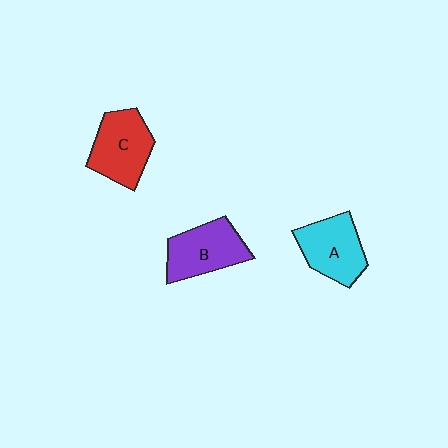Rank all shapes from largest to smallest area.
From largest to smallest: C (red), B (purple), A (cyan).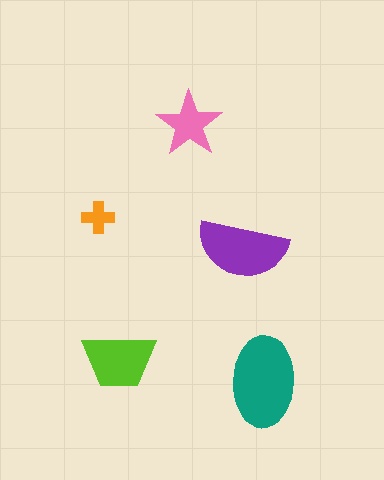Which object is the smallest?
The orange cross.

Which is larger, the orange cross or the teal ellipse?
The teal ellipse.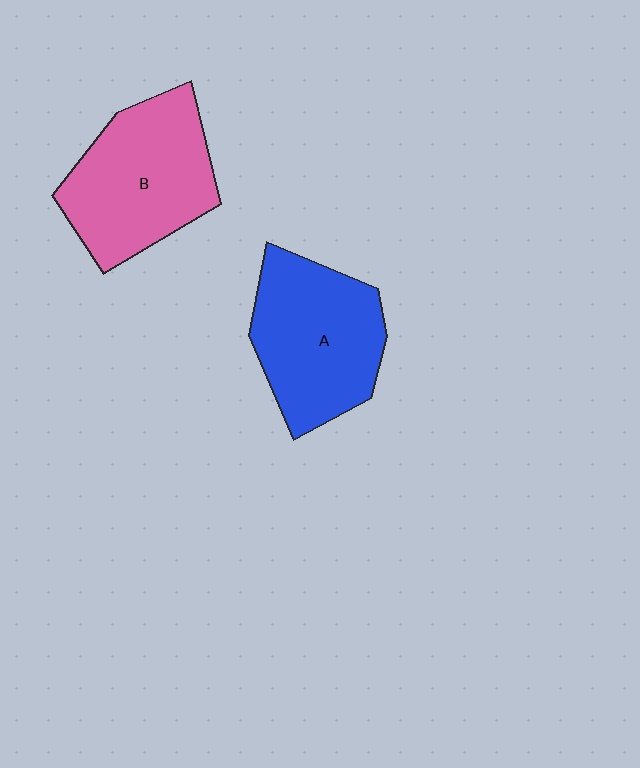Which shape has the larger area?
Shape B (pink).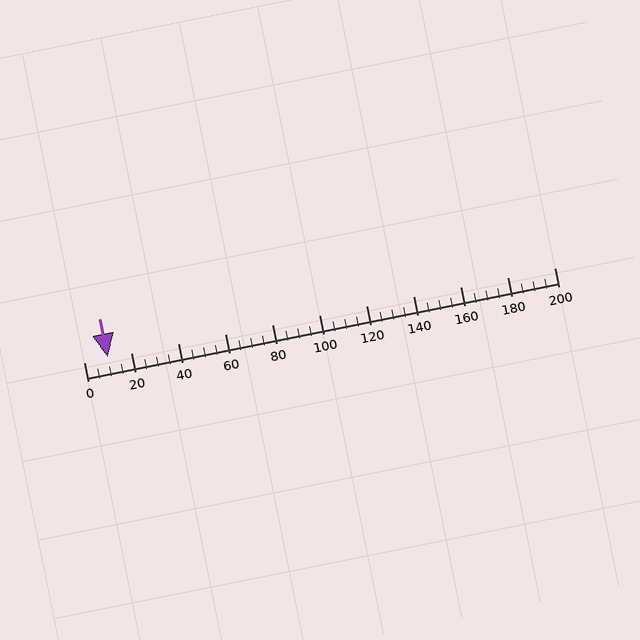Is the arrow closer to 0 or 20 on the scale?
The arrow is closer to 20.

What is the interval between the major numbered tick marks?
The major tick marks are spaced 20 units apart.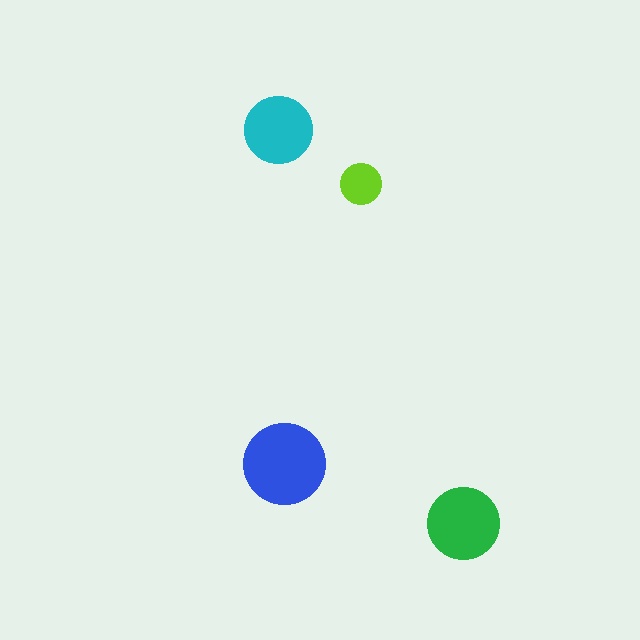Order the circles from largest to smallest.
the blue one, the green one, the cyan one, the lime one.